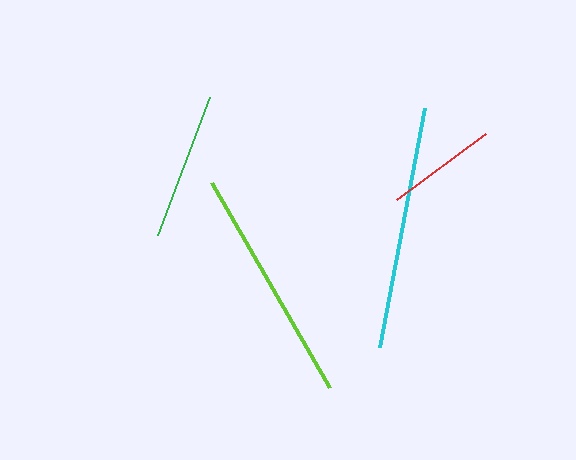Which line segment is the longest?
The cyan line is the longest at approximately 243 pixels.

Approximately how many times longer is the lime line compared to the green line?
The lime line is approximately 1.6 times the length of the green line.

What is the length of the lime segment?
The lime segment is approximately 237 pixels long.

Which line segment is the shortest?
The red line is the shortest at approximately 111 pixels.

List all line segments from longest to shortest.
From longest to shortest: cyan, lime, green, red.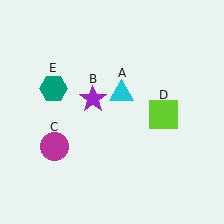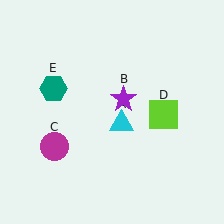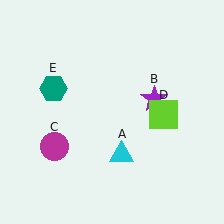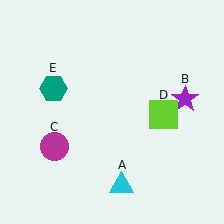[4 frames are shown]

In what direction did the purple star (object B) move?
The purple star (object B) moved right.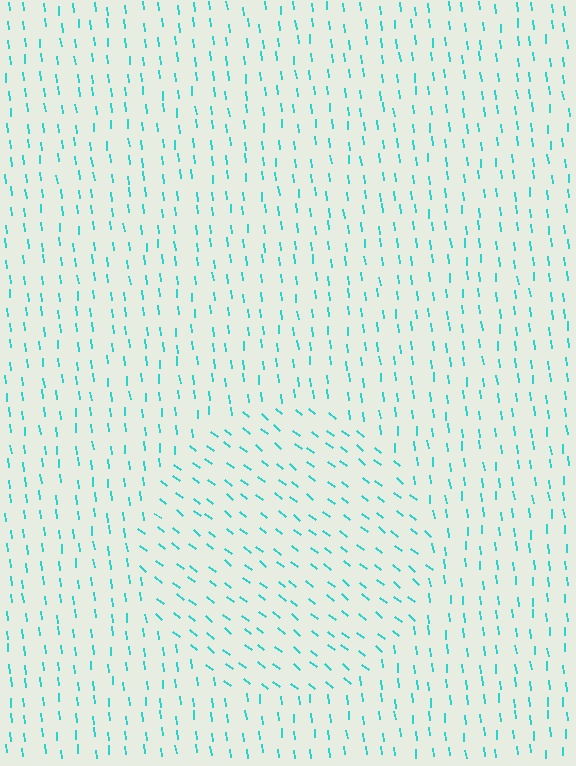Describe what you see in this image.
The image is filled with small cyan line segments. A circle region in the image has lines oriented differently from the surrounding lines, creating a visible texture boundary.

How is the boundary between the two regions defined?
The boundary is defined purely by a change in line orientation (approximately 45 degrees difference). All lines are the same color and thickness.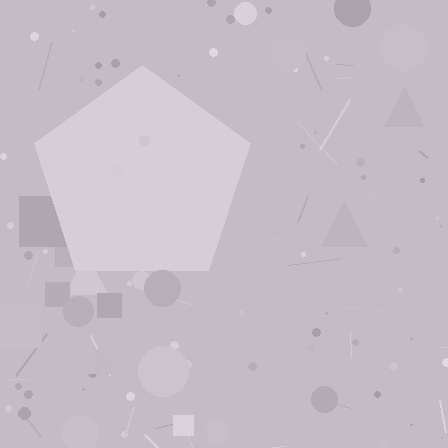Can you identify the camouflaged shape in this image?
The camouflaged shape is a pentagon.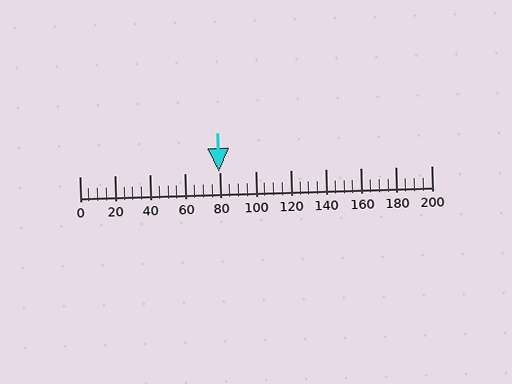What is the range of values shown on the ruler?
The ruler shows values from 0 to 200.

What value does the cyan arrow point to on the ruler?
The cyan arrow points to approximately 79.